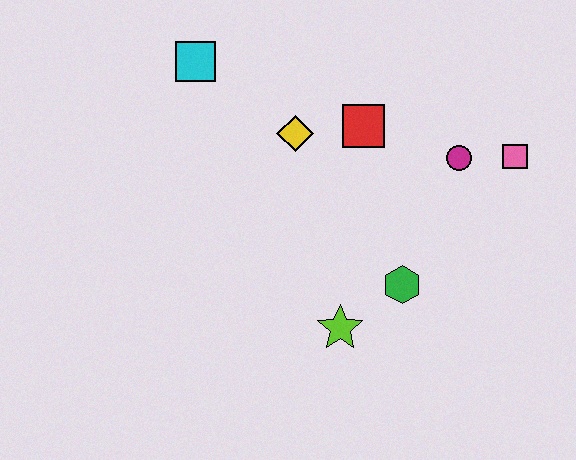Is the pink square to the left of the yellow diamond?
No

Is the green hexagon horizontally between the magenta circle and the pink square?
No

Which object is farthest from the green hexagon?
The cyan square is farthest from the green hexagon.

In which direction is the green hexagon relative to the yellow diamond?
The green hexagon is below the yellow diamond.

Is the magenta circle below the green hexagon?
No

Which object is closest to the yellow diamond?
The red square is closest to the yellow diamond.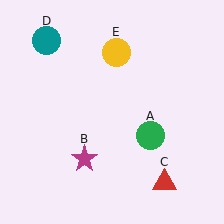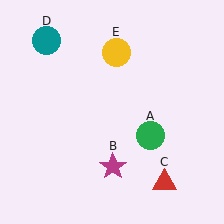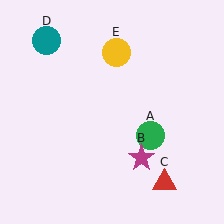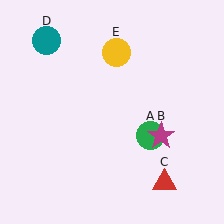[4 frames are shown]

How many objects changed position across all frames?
1 object changed position: magenta star (object B).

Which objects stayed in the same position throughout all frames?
Green circle (object A) and red triangle (object C) and teal circle (object D) and yellow circle (object E) remained stationary.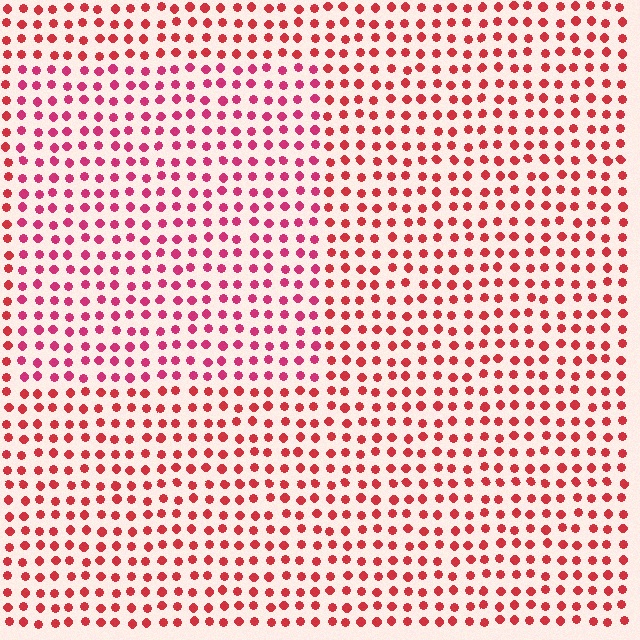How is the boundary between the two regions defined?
The boundary is defined purely by a slight shift in hue (about 22 degrees). Spacing, size, and orientation are identical on both sides.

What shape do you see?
I see a rectangle.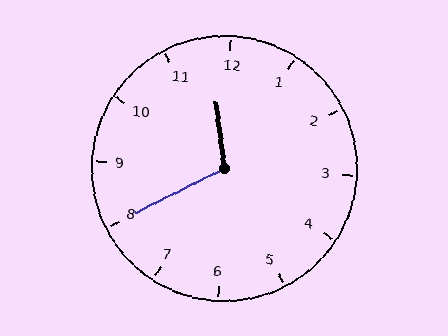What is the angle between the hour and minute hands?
Approximately 110 degrees.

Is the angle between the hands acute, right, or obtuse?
It is obtuse.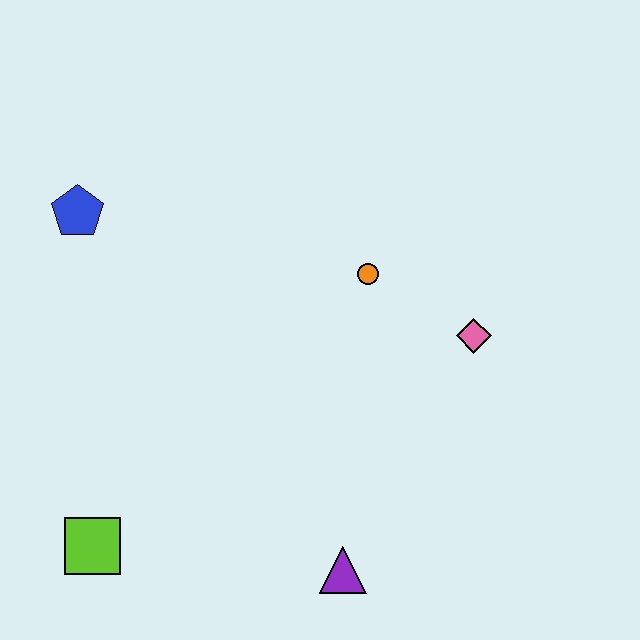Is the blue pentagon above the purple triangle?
Yes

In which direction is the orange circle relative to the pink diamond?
The orange circle is to the left of the pink diamond.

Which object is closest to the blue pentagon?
The orange circle is closest to the blue pentagon.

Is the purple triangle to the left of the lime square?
No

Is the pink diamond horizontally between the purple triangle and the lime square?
No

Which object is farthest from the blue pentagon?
The purple triangle is farthest from the blue pentagon.